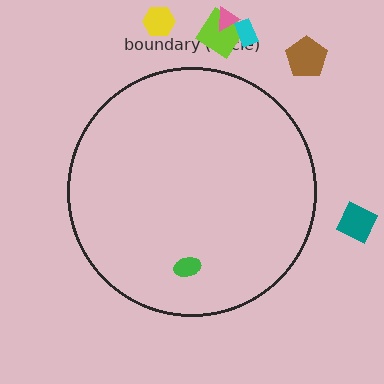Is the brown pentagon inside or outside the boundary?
Outside.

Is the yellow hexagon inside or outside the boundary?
Outside.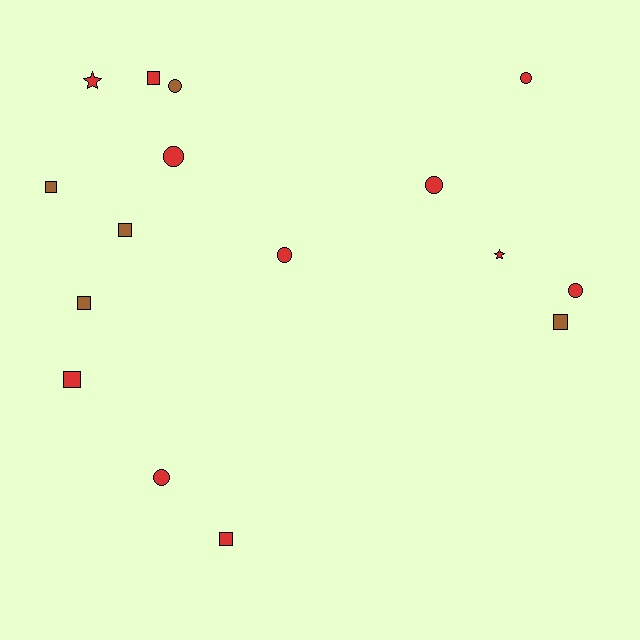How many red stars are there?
There are 2 red stars.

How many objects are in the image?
There are 16 objects.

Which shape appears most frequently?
Square, with 7 objects.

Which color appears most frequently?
Red, with 11 objects.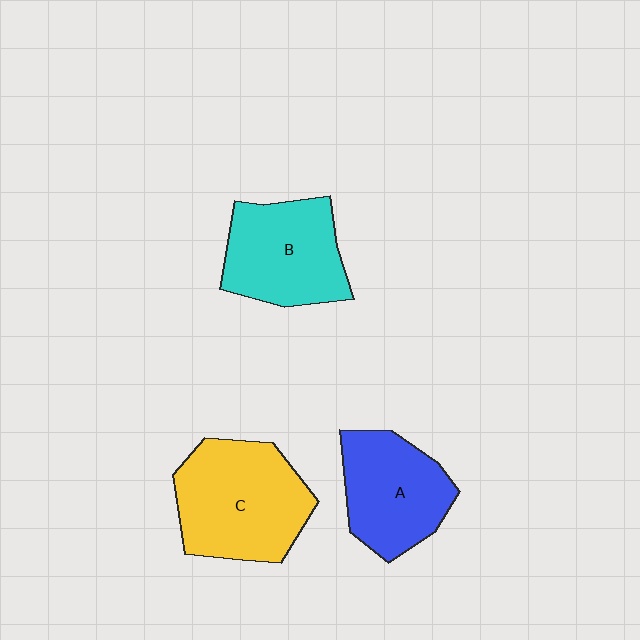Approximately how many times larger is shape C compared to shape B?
Approximately 1.2 times.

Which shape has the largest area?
Shape C (yellow).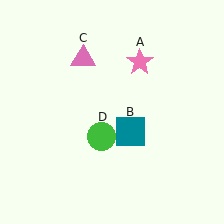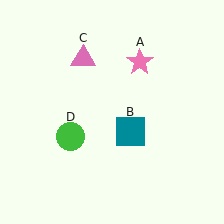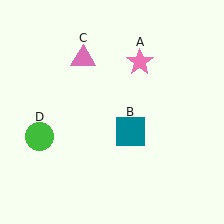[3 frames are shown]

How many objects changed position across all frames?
1 object changed position: green circle (object D).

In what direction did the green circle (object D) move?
The green circle (object D) moved left.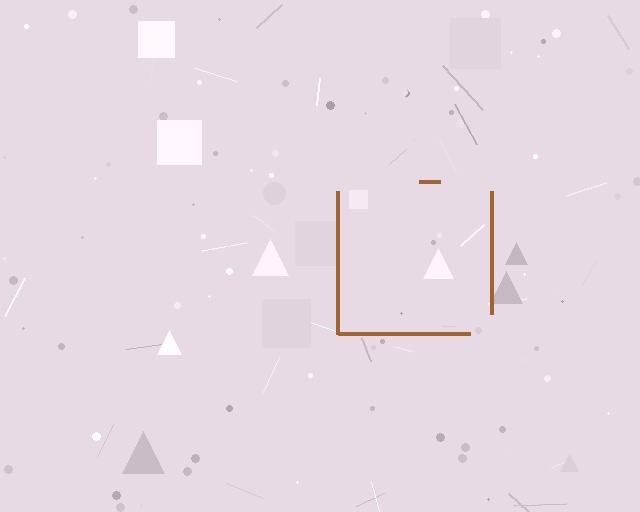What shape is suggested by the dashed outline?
The dashed outline suggests a square.